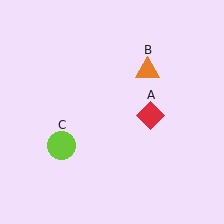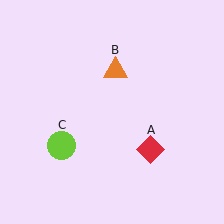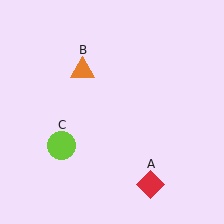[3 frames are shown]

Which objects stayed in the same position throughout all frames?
Lime circle (object C) remained stationary.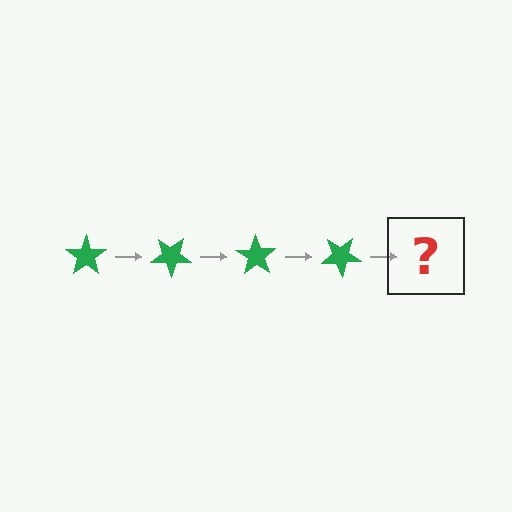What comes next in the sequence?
The next element should be a green star rotated 140 degrees.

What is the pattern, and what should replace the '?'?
The pattern is that the star rotates 35 degrees each step. The '?' should be a green star rotated 140 degrees.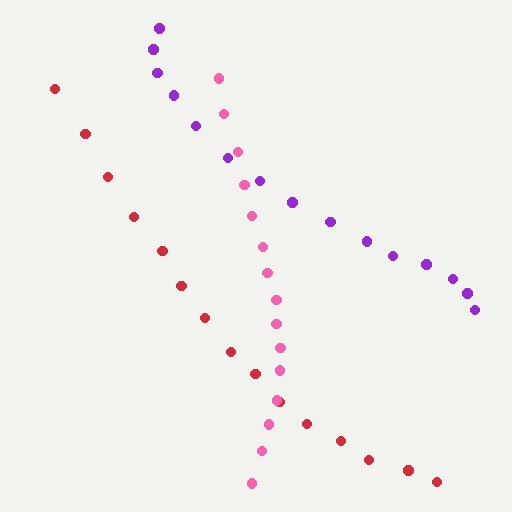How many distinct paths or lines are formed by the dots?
There are 3 distinct paths.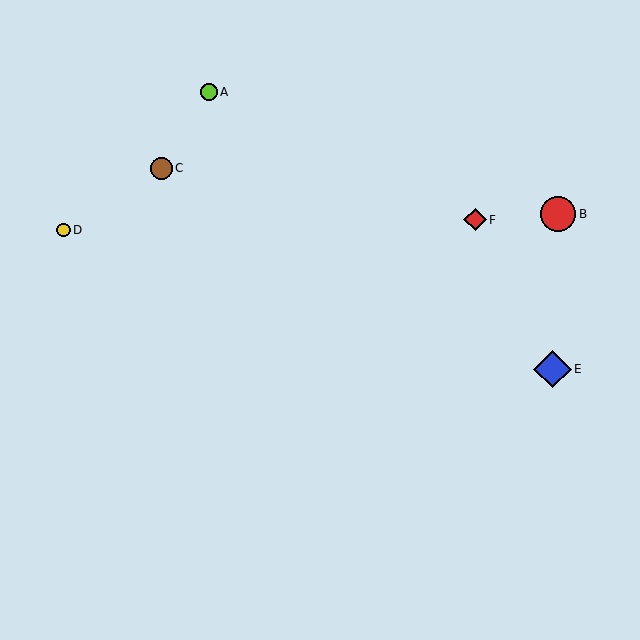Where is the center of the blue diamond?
The center of the blue diamond is at (552, 369).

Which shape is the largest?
The blue diamond (labeled E) is the largest.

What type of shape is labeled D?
Shape D is a yellow circle.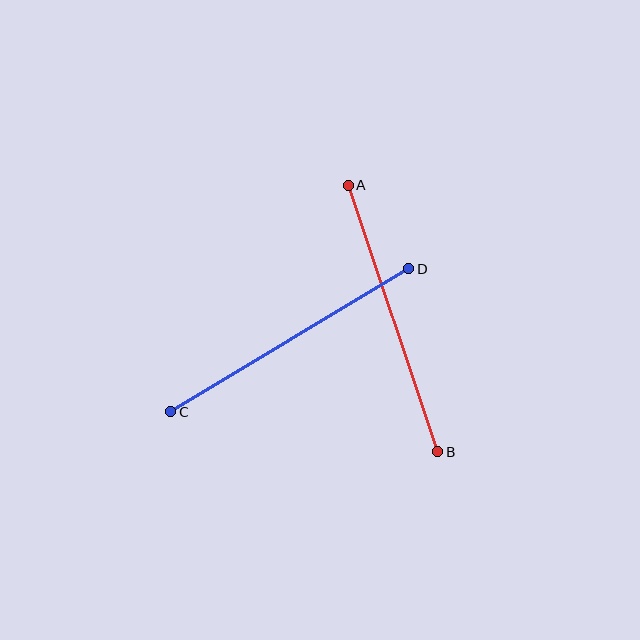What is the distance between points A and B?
The distance is approximately 281 pixels.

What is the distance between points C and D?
The distance is approximately 278 pixels.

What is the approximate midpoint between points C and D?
The midpoint is at approximately (290, 340) pixels.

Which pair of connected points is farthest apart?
Points A and B are farthest apart.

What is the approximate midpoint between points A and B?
The midpoint is at approximately (393, 319) pixels.